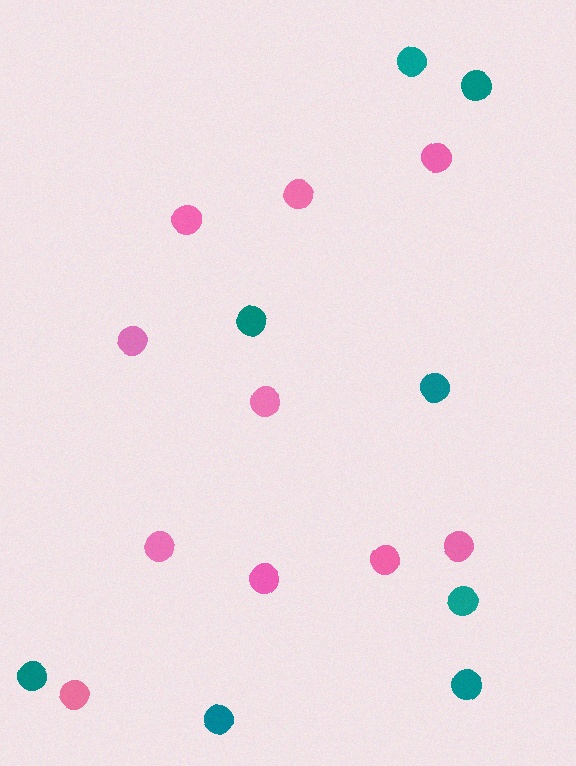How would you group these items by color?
There are 2 groups: one group of pink circles (10) and one group of teal circles (8).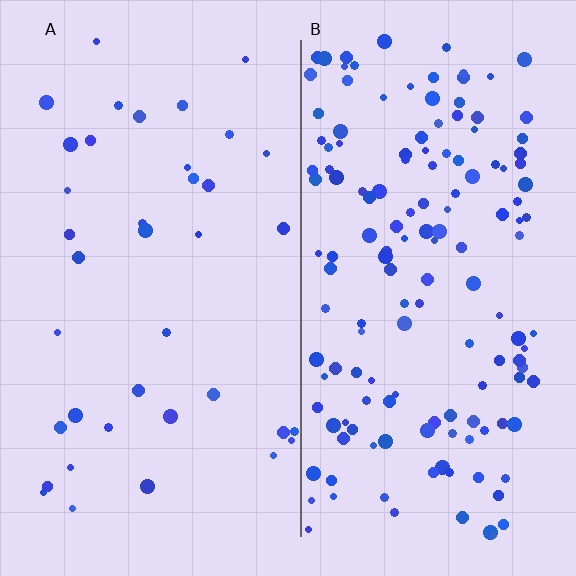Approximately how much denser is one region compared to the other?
Approximately 3.9× — region B over region A.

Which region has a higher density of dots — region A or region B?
B (the right).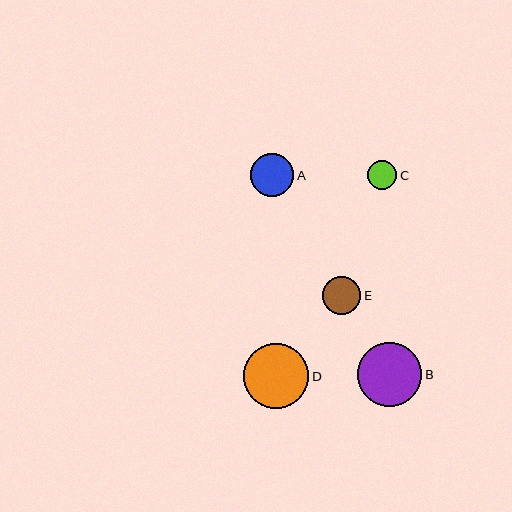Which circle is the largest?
Circle D is the largest with a size of approximately 65 pixels.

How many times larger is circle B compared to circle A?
Circle B is approximately 1.5 times the size of circle A.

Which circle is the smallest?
Circle C is the smallest with a size of approximately 29 pixels.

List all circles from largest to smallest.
From largest to smallest: D, B, A, E, C.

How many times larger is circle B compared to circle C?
Circle B is approximately 2.2 times the size of circle C.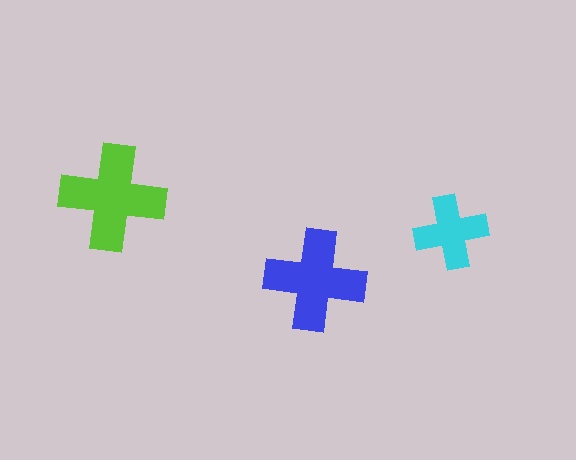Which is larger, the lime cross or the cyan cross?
The lime one.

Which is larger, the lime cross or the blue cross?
The lime one.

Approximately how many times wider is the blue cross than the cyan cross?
About 1.5 times wider.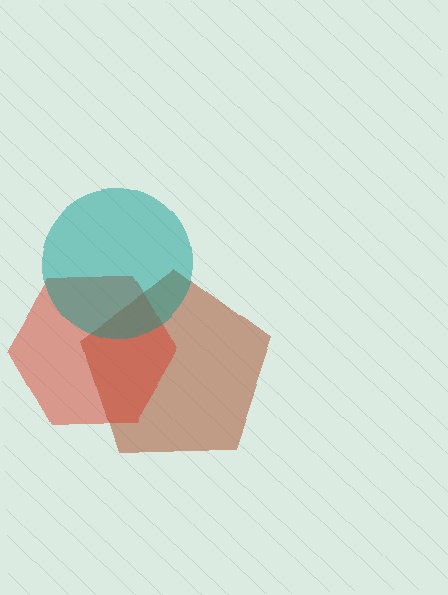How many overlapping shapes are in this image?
There are 3 overlapping shapes in the image.